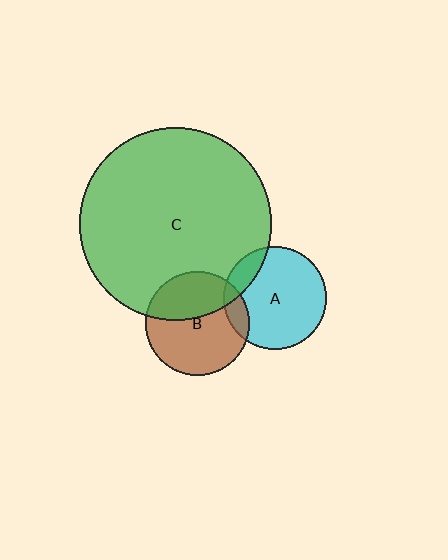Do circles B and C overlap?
Yes.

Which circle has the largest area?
Circle C (green).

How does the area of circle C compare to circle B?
Approximately 3.4 times.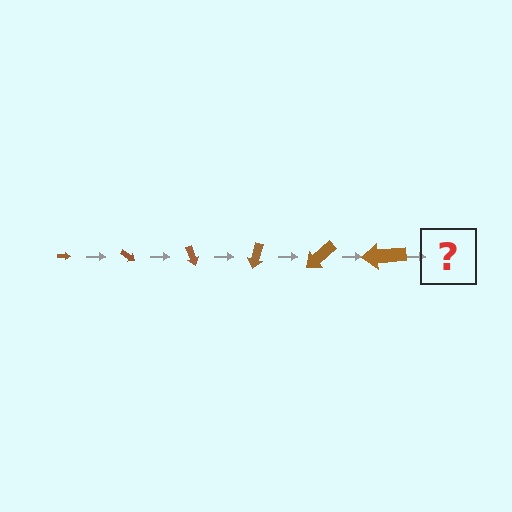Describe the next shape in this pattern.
It should be an arrow, larger than the previous one and rotated 210 degrees from the start.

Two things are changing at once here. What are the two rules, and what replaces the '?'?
The two rules are that the arrow grows larger each step and it rotates 35 degrees each step. The '?' should be an arrow, larger than the previous one and rotated 210 degrees from the start.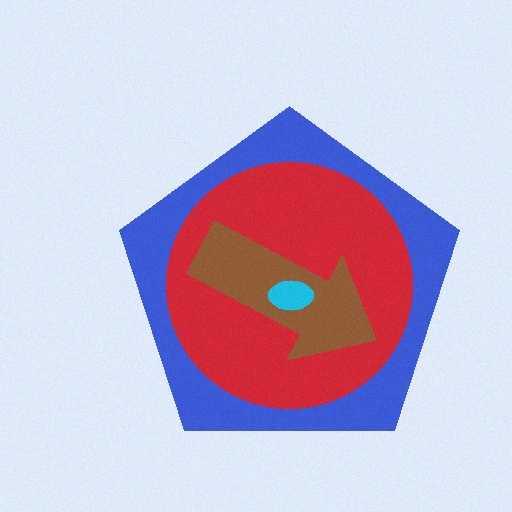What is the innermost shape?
The cyan ellipse.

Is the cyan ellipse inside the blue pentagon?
Yes.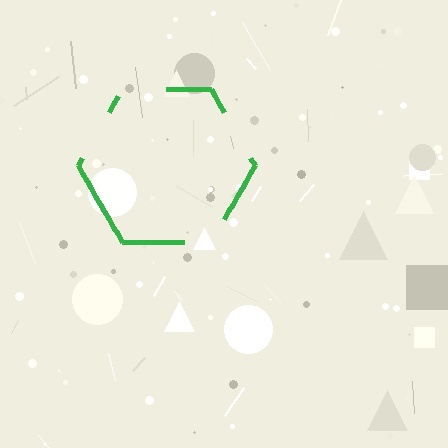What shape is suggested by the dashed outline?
The dashed outline suggests a hexagon.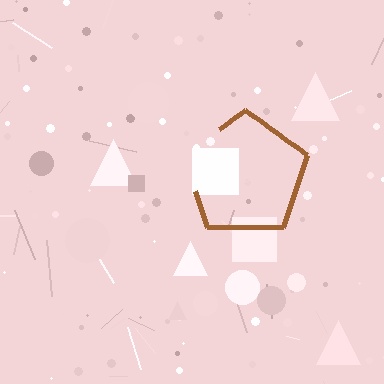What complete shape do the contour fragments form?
The contour fragments form a pentagon.